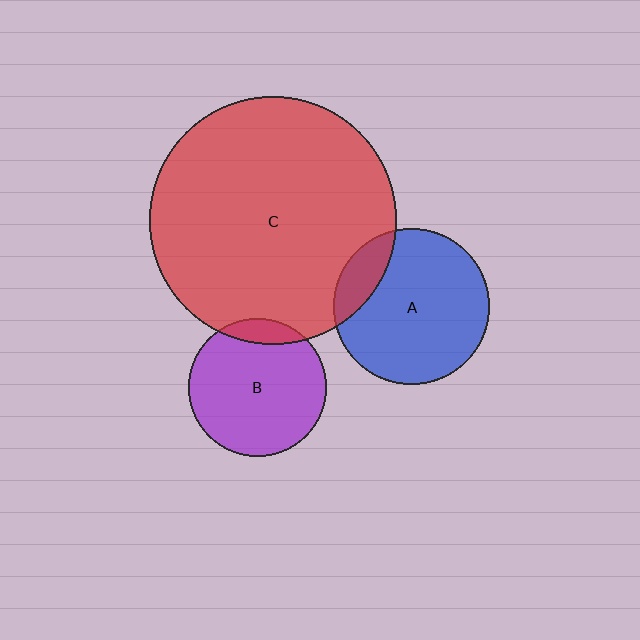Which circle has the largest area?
Circle C (red).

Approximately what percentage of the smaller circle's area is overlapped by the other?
Approximately 10%.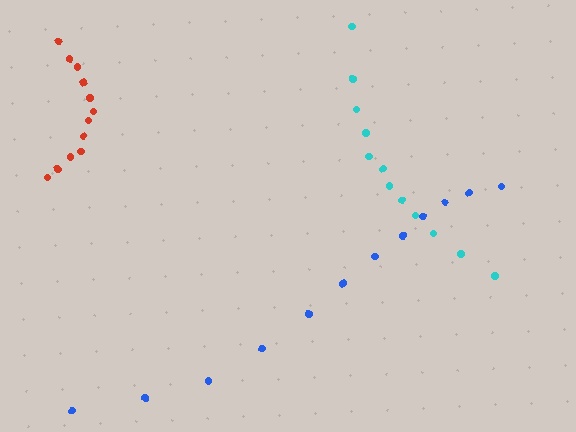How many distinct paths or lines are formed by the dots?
There are 3 distinct paths.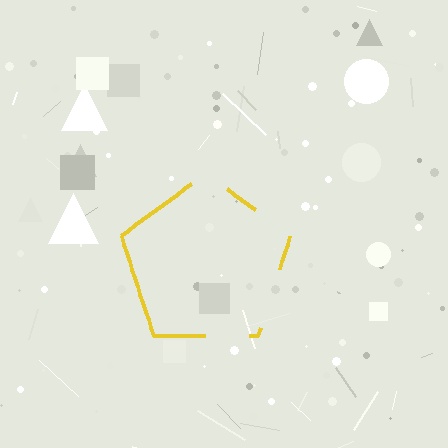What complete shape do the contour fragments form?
The contour fragments form a pentagon.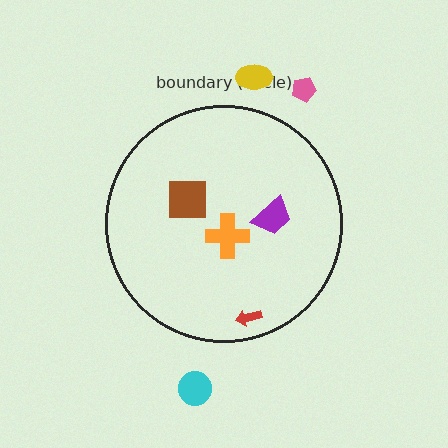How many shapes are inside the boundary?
4 inside, 3 outside.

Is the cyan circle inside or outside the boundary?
Outside.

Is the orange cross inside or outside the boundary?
Inside.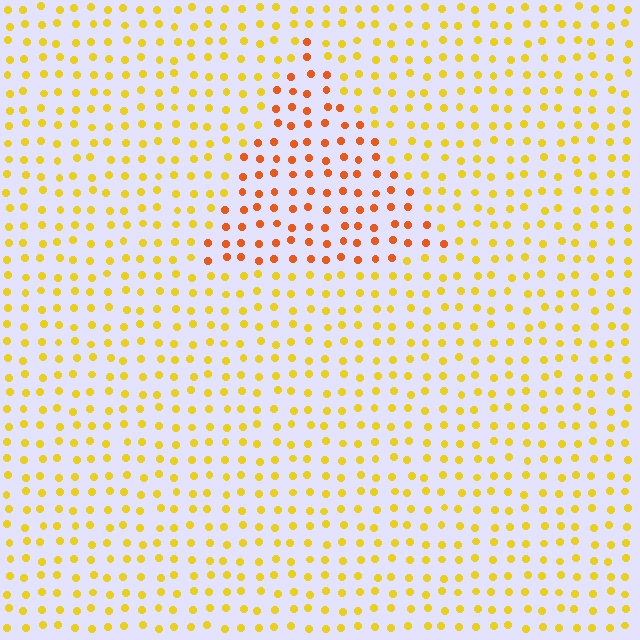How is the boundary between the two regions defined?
The boundary is defined purely by a slight shift in hue (about 35 degrees). Spacing, size, and orientation are identical on both sides.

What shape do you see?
I see a triangle.